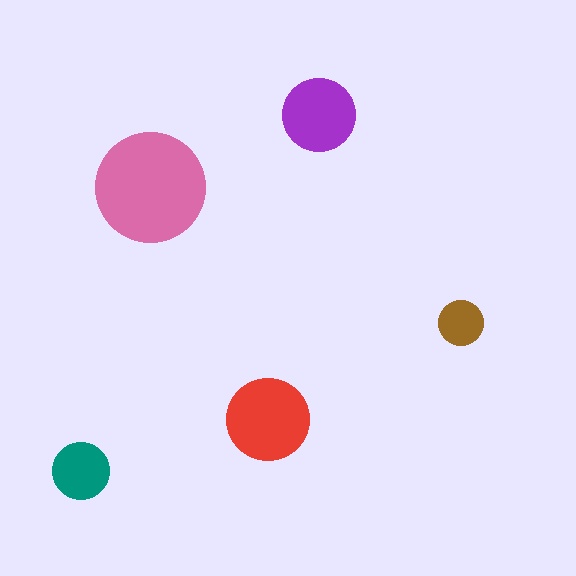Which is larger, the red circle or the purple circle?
The red one.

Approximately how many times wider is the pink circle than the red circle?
About 1.5 times wider.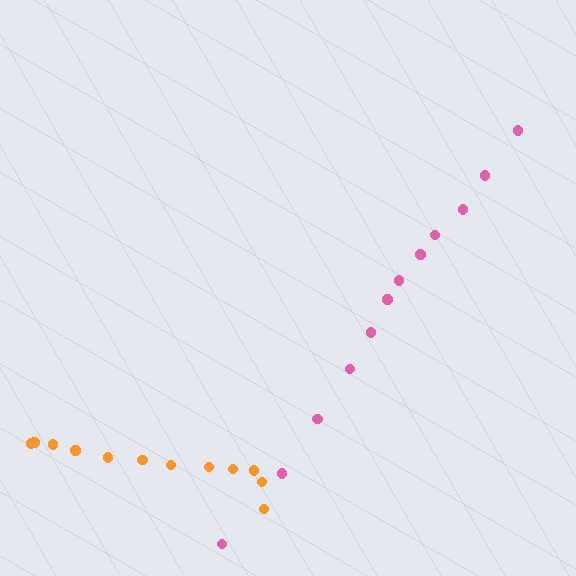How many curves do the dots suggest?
There are 2 distinct paths.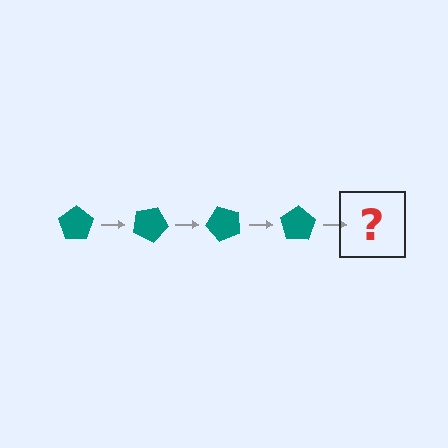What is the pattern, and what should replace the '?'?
The pattern is that the pentagon rotates 25 degrees each step. The '?' should be a teal pentagon rotated 100 degrees.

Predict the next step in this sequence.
The next step is a teal pentagon rotated 100 degrees.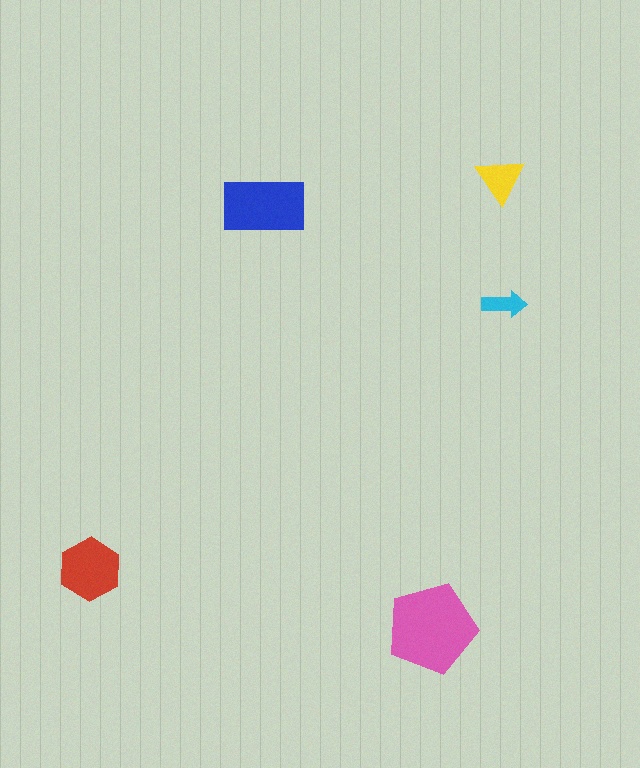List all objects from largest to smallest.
The pink pentagon, the blue rectangle, the red hexagon, the yellow triangle, the cyan arrow.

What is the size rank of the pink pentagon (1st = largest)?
1st.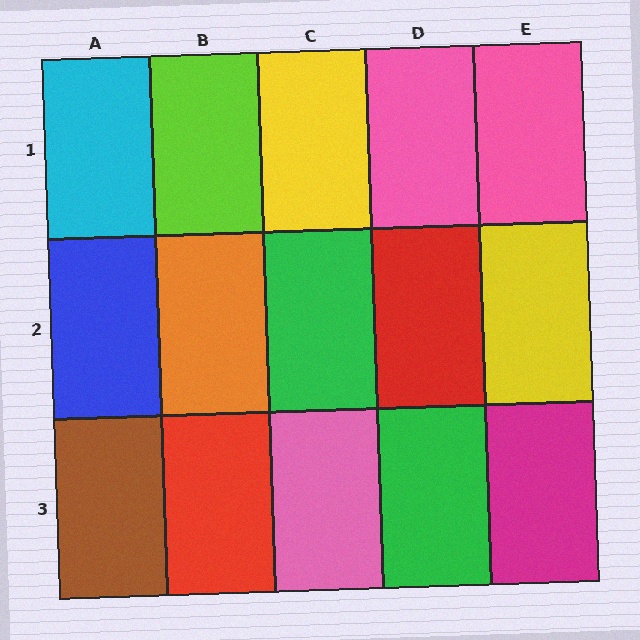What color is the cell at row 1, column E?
Pink.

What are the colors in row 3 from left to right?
Brown, red, pink, green, magenta.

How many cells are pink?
3 cells are pink.